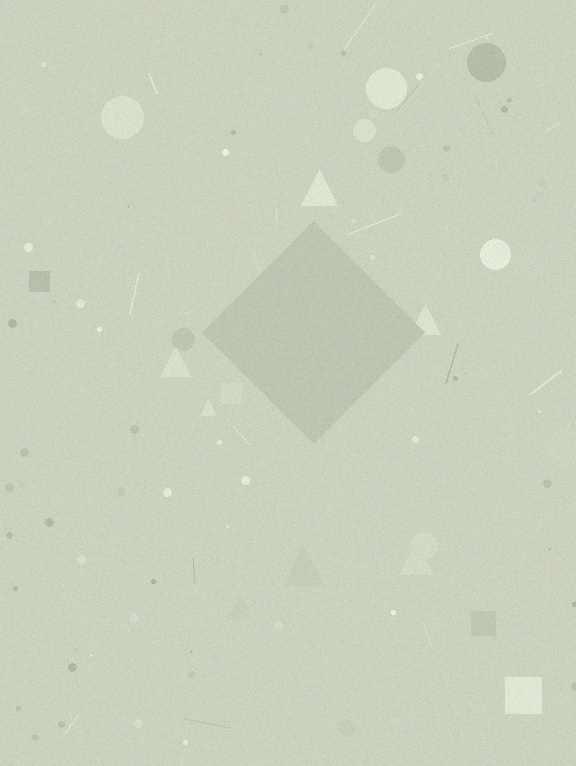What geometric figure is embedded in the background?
A diamond is embedded in the background.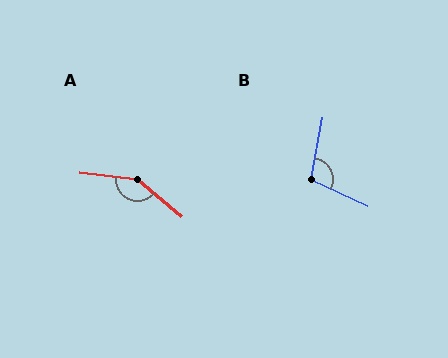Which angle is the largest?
A, at approximately 146 degrees.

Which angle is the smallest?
B, at approximately 105 degrees.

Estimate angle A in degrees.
Approximately 146 degrees.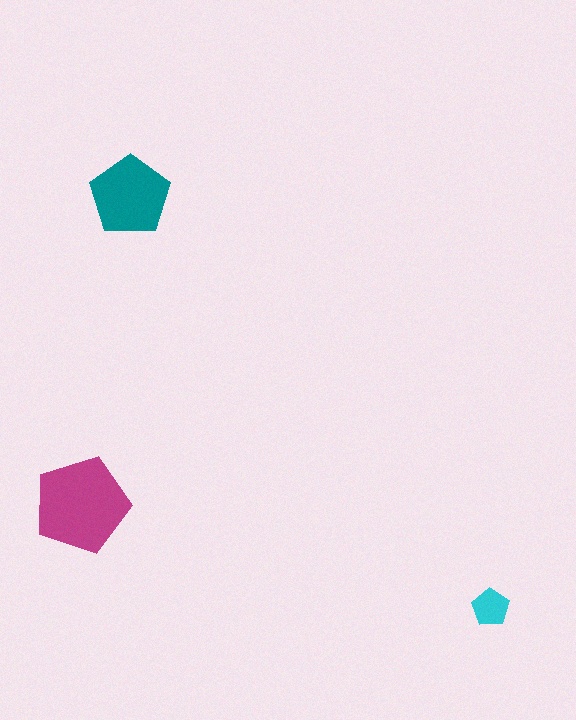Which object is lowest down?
The cyan pentagon is bottommost.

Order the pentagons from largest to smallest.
the magenta one, the teal one, the cyan one.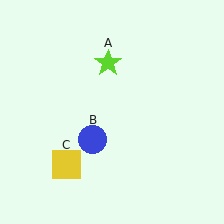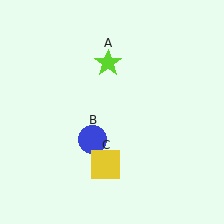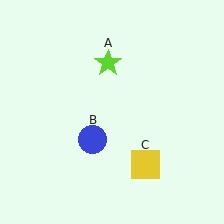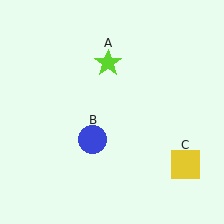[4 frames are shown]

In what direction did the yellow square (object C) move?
The yellow square (object C) moved right.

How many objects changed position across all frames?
1 object changed position: yellow square (object C).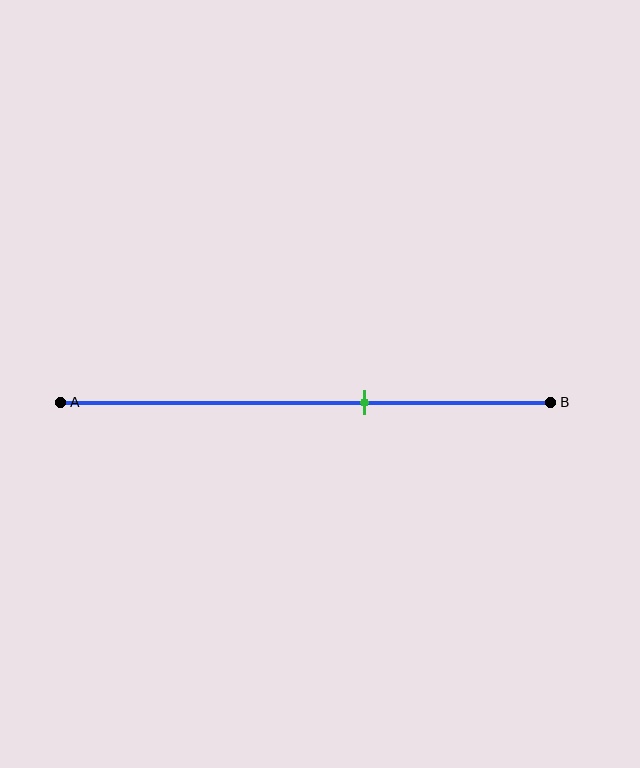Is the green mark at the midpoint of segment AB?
No, the mark is at about 60% from A, not at the 50% midpoint.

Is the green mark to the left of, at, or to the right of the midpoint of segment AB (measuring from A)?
The green mark is to the right of the midpoint of segment AB.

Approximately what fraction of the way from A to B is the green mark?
The green mark is approximately 60% of the way from A to B.